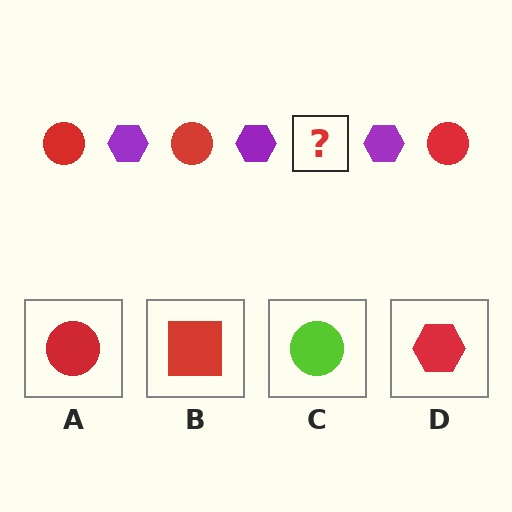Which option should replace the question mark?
Option A.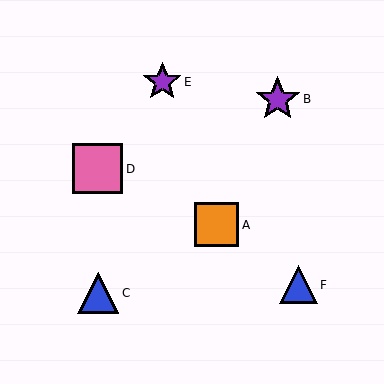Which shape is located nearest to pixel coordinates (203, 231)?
The orange square (labeled A) at (217, 225) is nearest to that location.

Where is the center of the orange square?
The center of the orange square is at (217, 225).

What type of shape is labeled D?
Shape D is a pink square.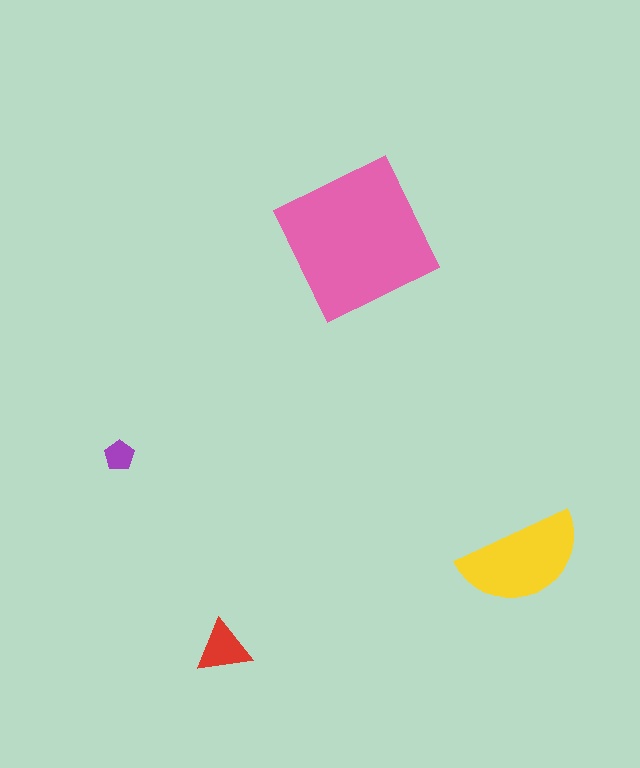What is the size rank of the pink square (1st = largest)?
1st.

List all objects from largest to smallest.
The pink square, the yellow semicircle, the red triangle, the purple pentagon.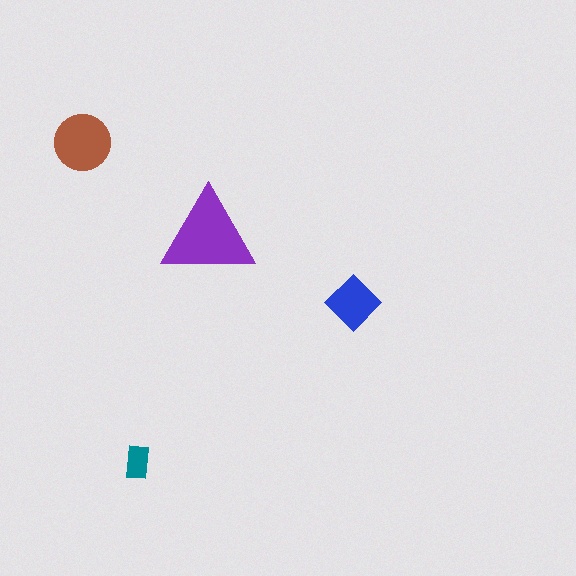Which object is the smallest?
The teal rectangle.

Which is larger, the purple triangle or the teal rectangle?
The purple triangle.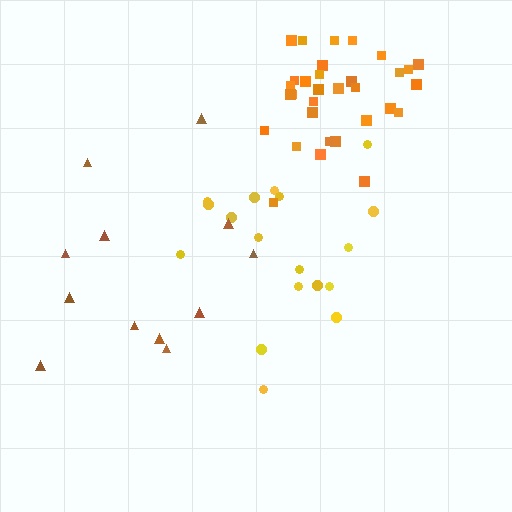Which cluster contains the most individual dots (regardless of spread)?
Orange (32).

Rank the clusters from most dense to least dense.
orange, yellow, brown.